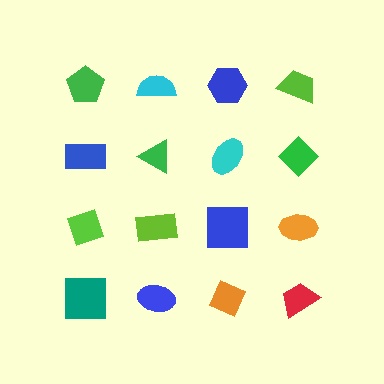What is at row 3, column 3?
A blue square.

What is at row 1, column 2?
A cyan semicircle.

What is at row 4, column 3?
An orange diamond.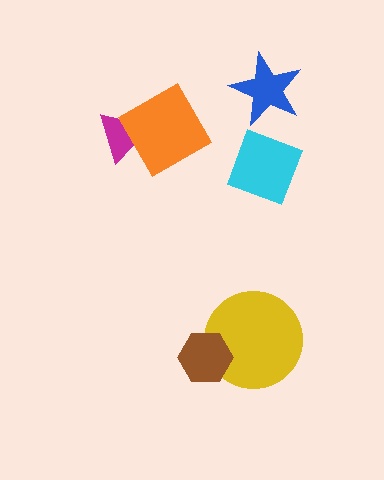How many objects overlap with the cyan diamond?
0 objects overlap with the cyan diamond.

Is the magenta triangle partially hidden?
Yes, it is partially covered by another shape.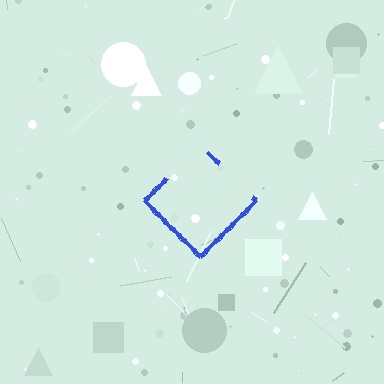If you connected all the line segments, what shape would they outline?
They would outline a diamond.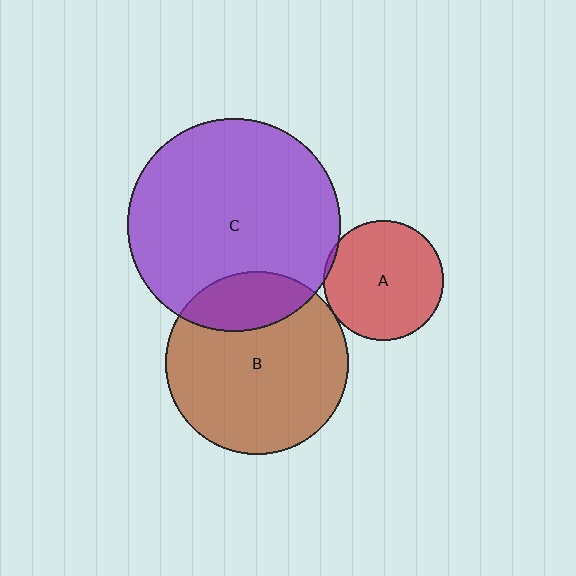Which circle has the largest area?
Circle C (purple).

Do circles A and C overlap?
Yes.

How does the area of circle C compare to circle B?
Approximately 1.4 times.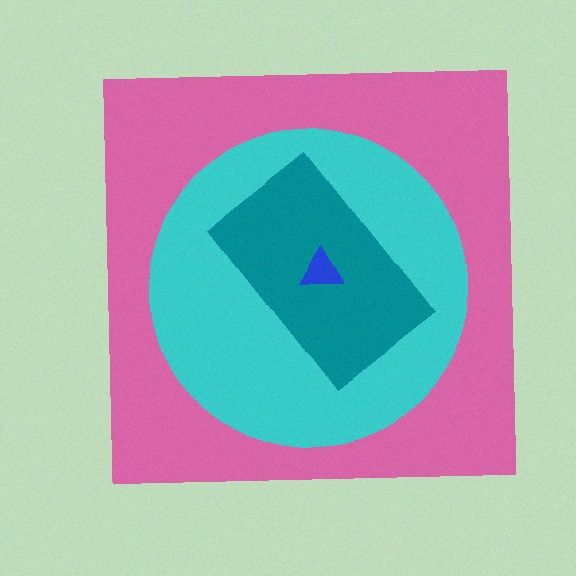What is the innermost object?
The blue triangle.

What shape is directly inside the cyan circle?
The teal rectangle.